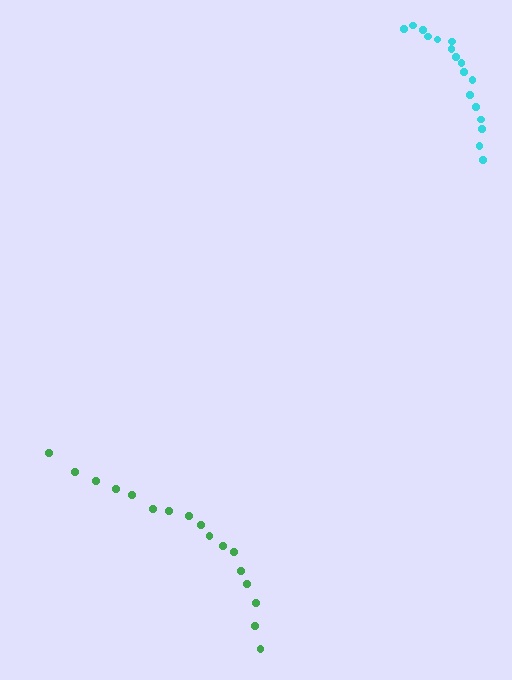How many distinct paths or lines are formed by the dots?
There are 2 distinct paths.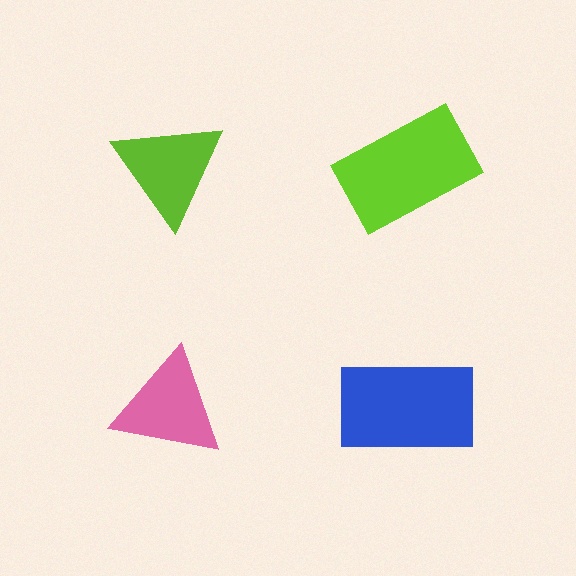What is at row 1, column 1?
A lime triangle.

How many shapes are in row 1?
2 shapes.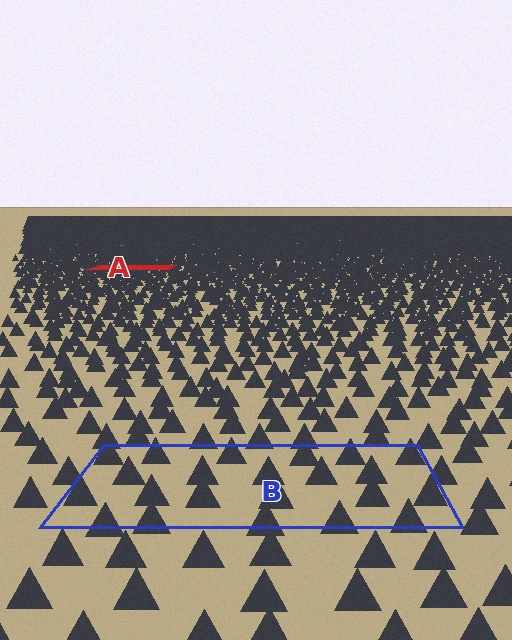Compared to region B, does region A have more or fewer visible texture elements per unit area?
Region A has more texture elements per unit area — they are packed more densely because it is farther away.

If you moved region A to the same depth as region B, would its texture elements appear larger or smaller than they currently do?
They would appear larger. At a closer depth, the same texture elements are projected at a bigger on-screen size.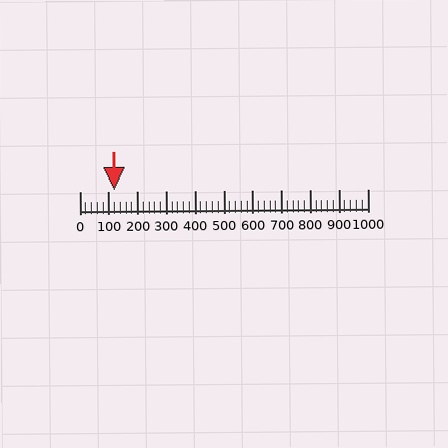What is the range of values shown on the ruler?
The ruler shows values from 0 to 1000.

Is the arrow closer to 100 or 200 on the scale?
The arrow is closer to 100.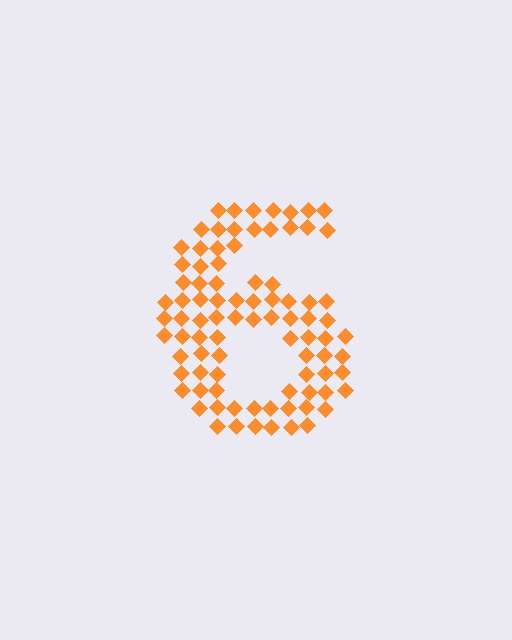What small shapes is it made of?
It is made of small diamonds.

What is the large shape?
The large shape is the digit 6.